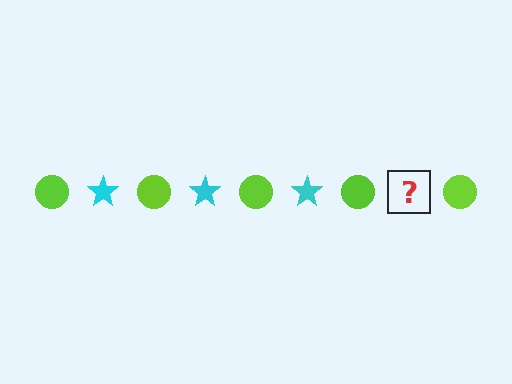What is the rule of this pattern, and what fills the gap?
The rule is that the pattern alternates between lime circle and cyan star. The gap should be filled with a cyan star.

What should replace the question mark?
The question mark should be replaced with a cyan star.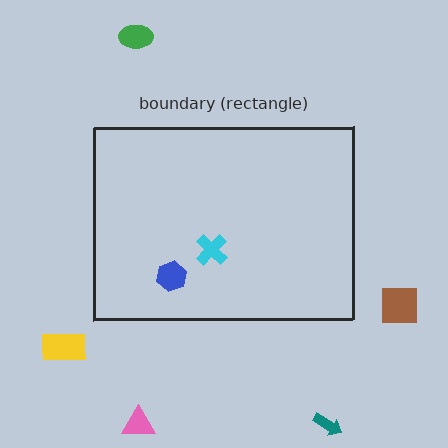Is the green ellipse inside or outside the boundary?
Outside.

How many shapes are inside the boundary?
2 inside, 5 outside.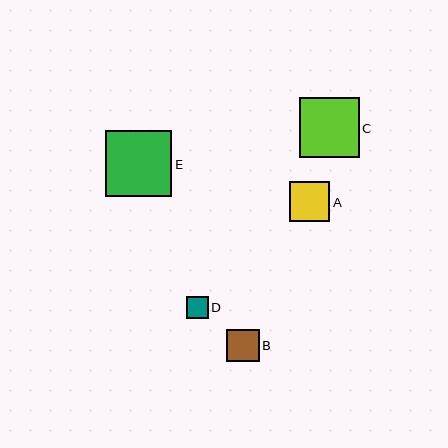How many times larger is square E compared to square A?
Square E is approximately 1.6 times the size of square A.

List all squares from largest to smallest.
From largest to smallest: E, C, A, B, D.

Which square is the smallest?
Square D is the smallest with a size of approximately 22 pixels.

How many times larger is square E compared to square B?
Square E is approximately 2.0 times the size of square B.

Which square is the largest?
Square E is the largest with a size of approximately 66 pixels.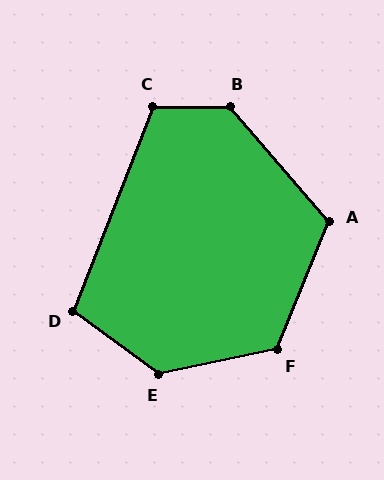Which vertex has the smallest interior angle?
D, at approximately 105 degrees.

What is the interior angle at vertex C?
Approximately 112 degrees (obtuse).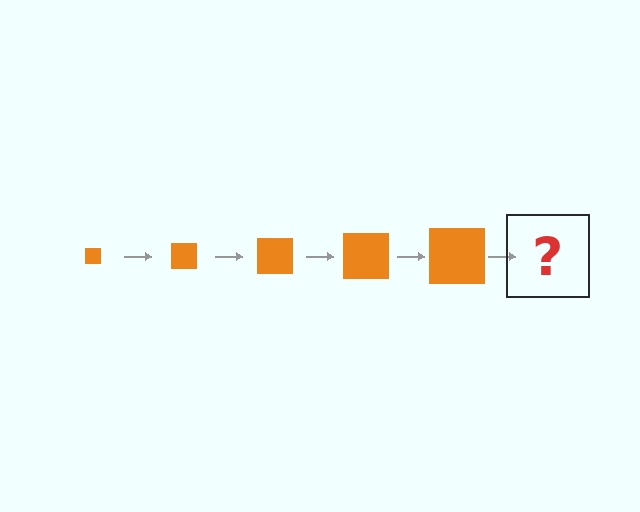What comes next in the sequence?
The next element should be an orange square, larger than the previous one.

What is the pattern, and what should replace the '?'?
The pattern is that the square gets progressively larger each step. The '?' should be an orange square, larger than the previous one.